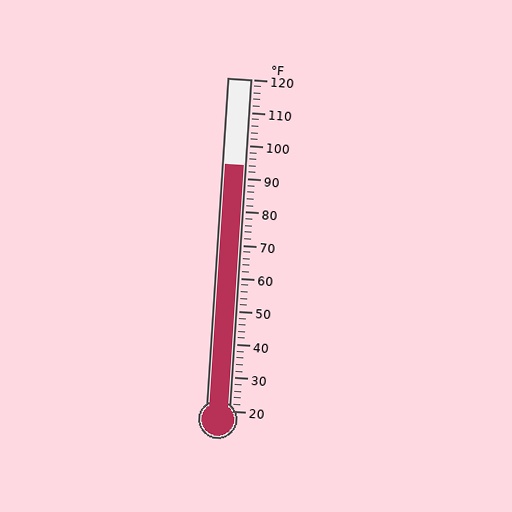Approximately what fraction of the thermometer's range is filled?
The thermometer is filled to approximately 75% of its range.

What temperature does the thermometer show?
The thermometer shows approximately 94°F.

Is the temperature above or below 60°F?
The temperature is above 60°F.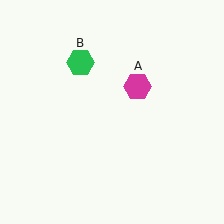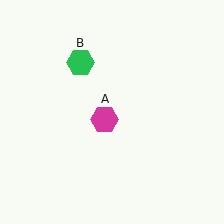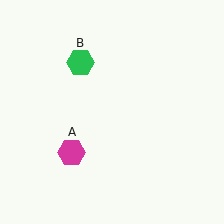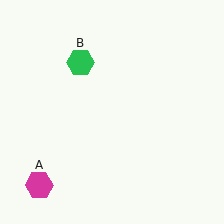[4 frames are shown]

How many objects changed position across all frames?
1 object changed position: magenta hexagon (object A).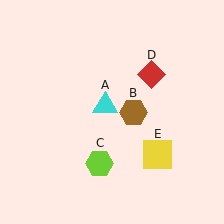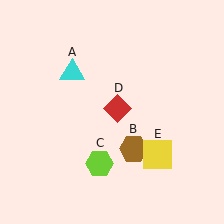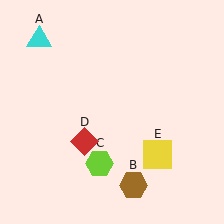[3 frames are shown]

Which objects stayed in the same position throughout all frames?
Lime hexagon (object C) and yellow square (object E) remained stationary.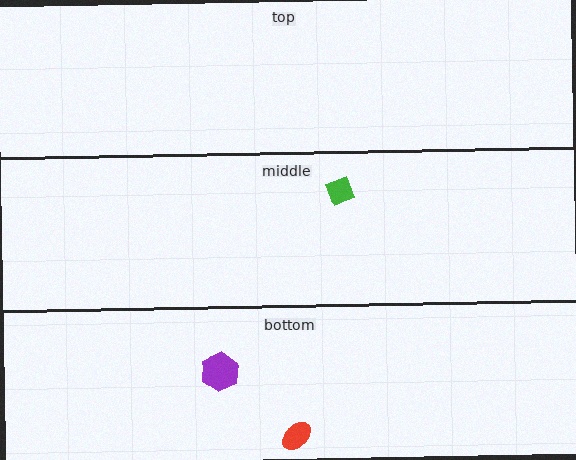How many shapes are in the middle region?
1.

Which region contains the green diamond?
The middle region.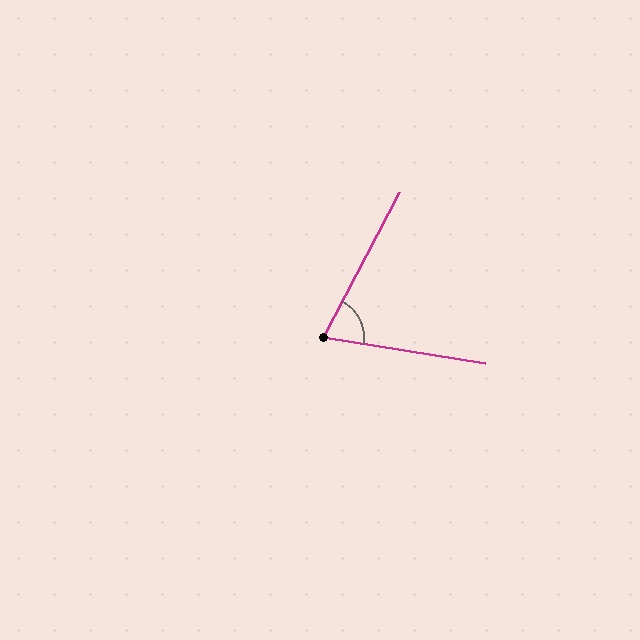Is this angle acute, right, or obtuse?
It is acute.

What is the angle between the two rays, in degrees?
Approximately 71 degrees.